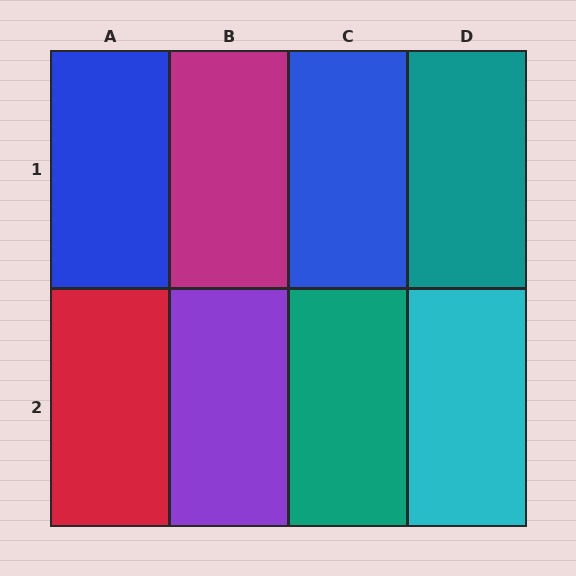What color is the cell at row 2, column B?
Purple.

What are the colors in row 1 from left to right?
Blue, magenta, blue, teal.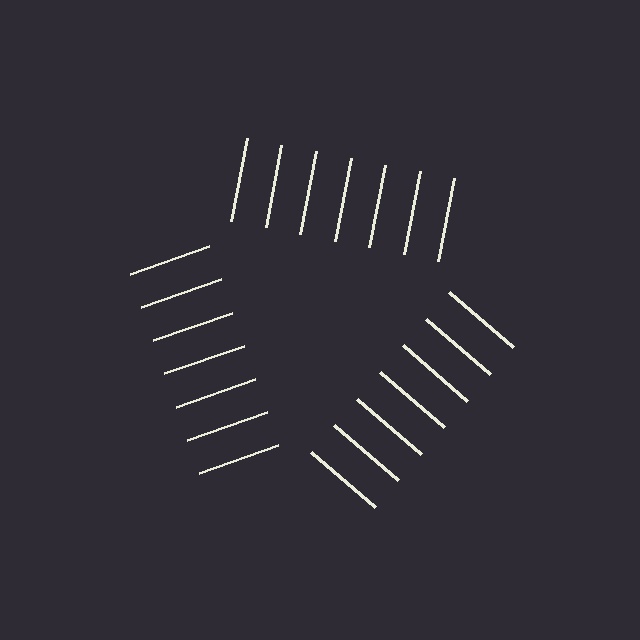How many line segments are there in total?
21 — 7 along each of the 3 edges.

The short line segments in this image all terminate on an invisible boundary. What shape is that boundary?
An illusory triangle — the line segments terminate on its edges but no continuous stroke is drawn.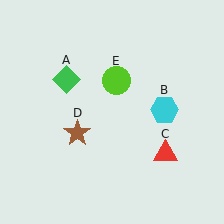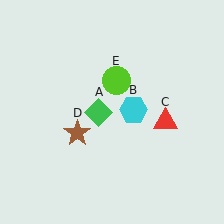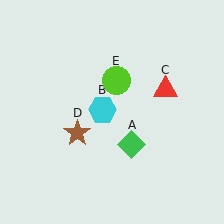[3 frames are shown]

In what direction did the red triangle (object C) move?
The red triangle (object C) moved up.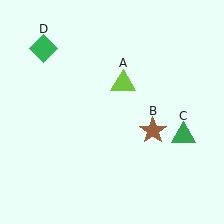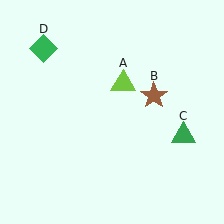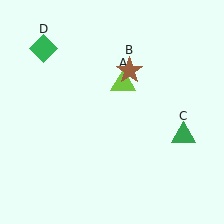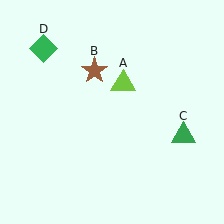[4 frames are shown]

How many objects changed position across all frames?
1 object changed position: brown star (object B).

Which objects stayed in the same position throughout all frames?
Lime triangle (object A) and green triangle (object C) and green diamond (object D) remained stationary.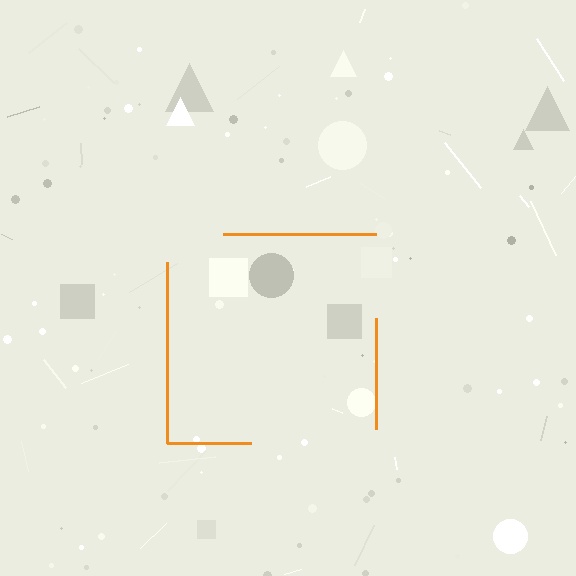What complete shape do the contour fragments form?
The contour fragments form a square.